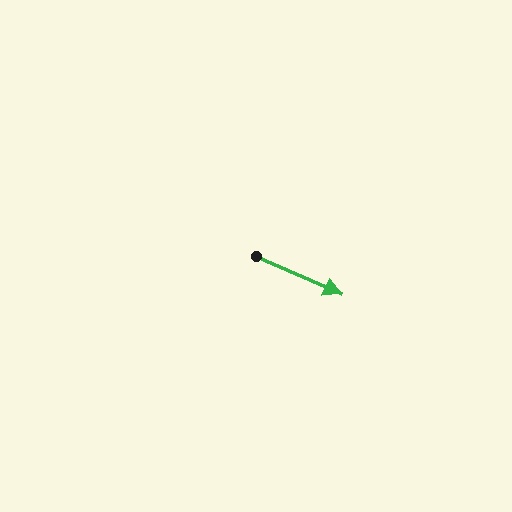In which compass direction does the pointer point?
Southeast.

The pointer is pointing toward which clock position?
Roughly 4 o'clock.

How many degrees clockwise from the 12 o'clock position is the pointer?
Approximately 114 degrees.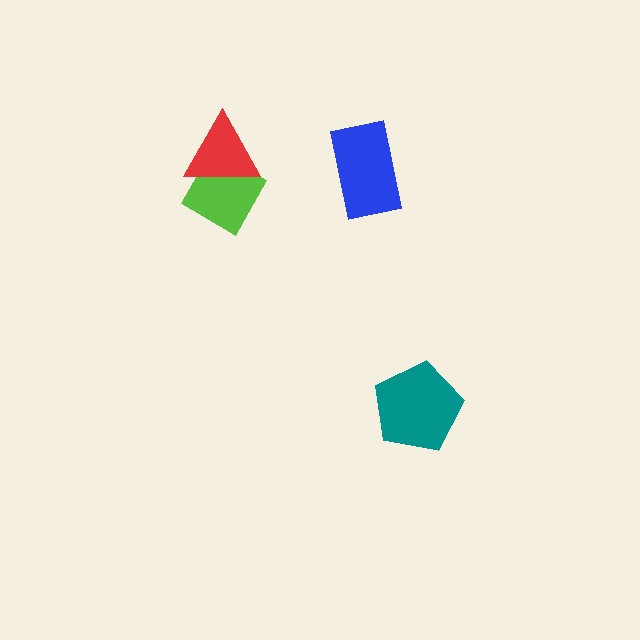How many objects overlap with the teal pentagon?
0 objects overlap with the teal pentagon.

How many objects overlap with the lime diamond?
1 object overlaps with the lime diamond.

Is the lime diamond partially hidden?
Yes, it is partially covered by another shape.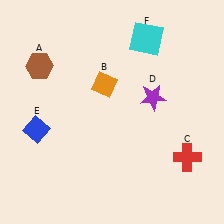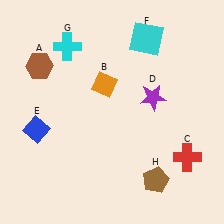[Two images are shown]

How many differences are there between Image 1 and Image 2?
There are 2 differences between the two images.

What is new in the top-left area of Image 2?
A cyan cross (G) was added in the top-left area of Image 2.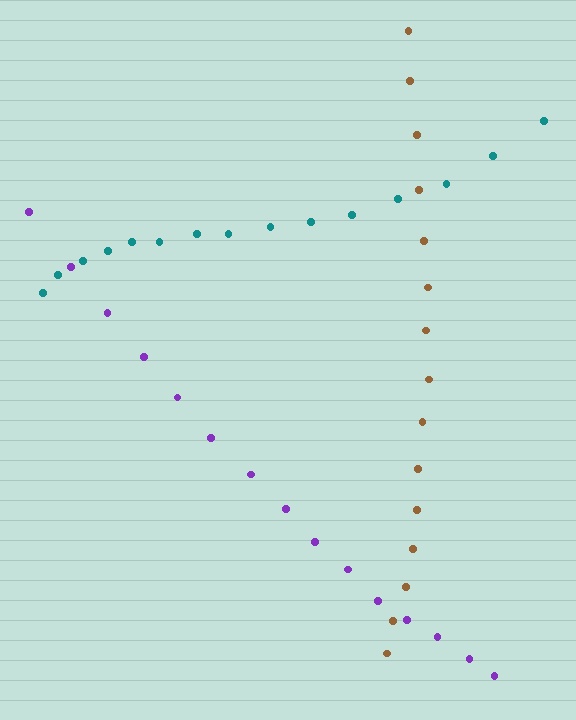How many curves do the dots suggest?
There are 3 distinct paths.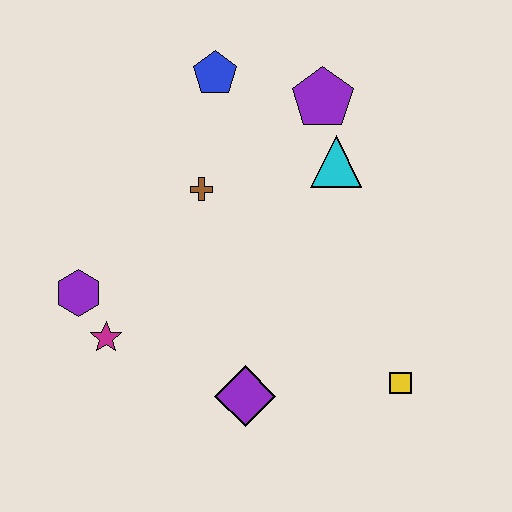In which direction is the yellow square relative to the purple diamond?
The yellow square is to the right of the purple diamond.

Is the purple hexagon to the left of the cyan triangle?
Yes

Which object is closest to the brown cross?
The blue pentagon is closest to the brown cross.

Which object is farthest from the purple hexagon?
The yellow square is farthest from the purple hexagon.